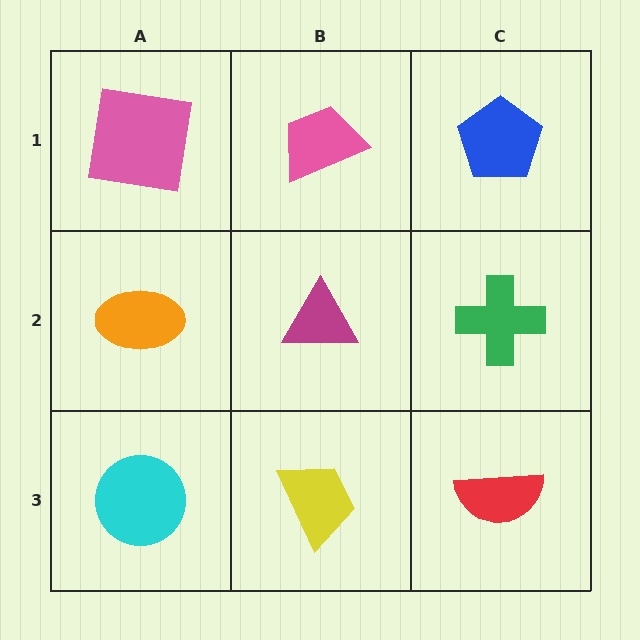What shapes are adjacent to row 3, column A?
An orange ellipse (row 2, column A), a yellow trapezoid (row 3, column B).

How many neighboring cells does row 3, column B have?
3.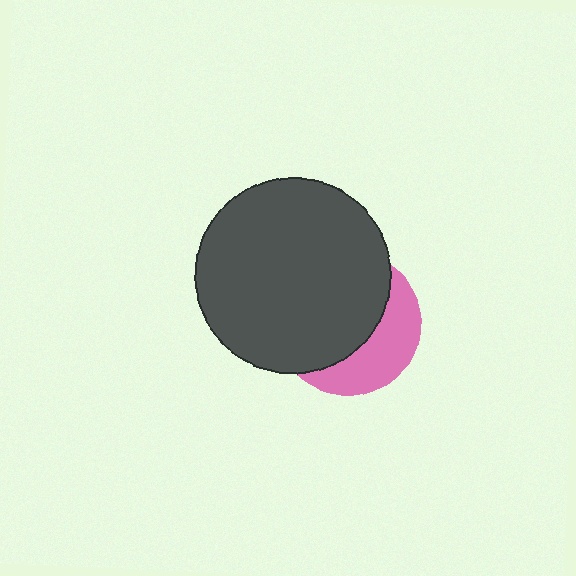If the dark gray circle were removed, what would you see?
You would see the complete pink circle.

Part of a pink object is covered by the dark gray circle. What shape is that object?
It is a circle.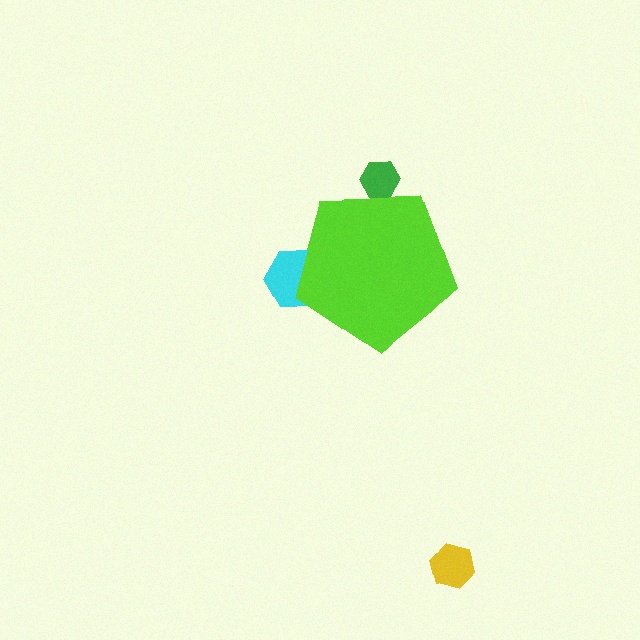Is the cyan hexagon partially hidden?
Yes, the cyan hexagon is partially hidden behind the lime pentagon.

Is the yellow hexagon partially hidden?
No, the yellow hexagon is fully visible.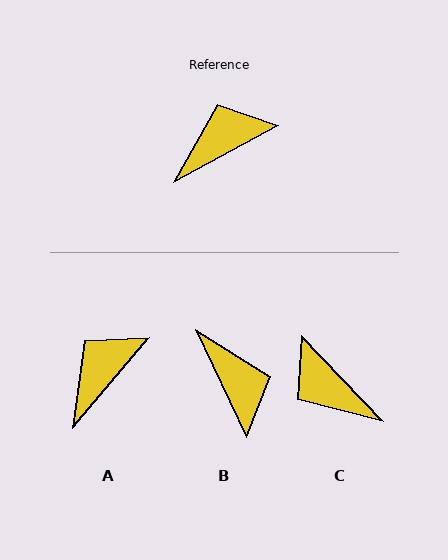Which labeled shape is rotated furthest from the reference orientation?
C, about 105 degrees away.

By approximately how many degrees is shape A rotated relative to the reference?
Approximately 22 degrees counter-clockwise.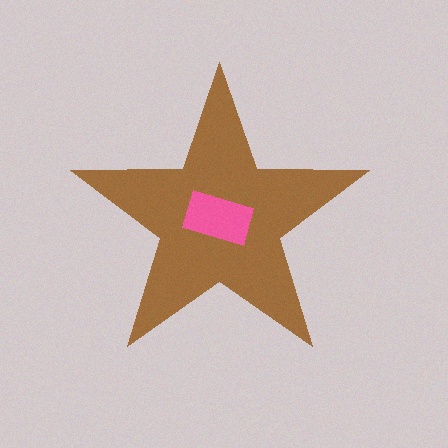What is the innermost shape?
The pink rectangle.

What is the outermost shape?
The brown star.